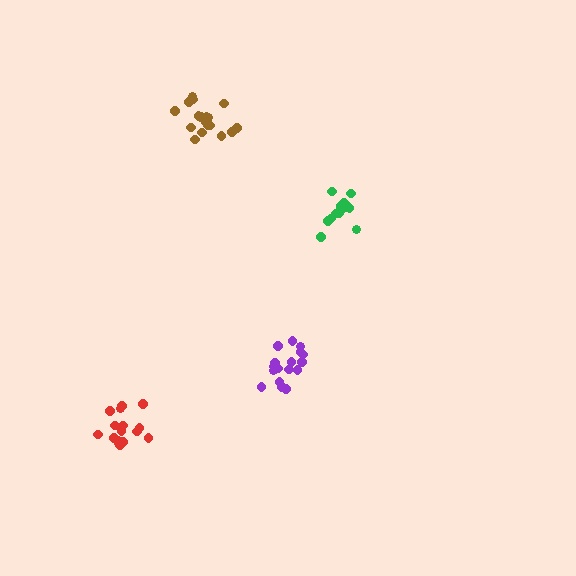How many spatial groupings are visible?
There are 4 spatial groupings.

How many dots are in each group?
Group 1: 19 dots, Group 2: 16 dots, Group 3: 15 dots, Group 4: 17 dots (67 total).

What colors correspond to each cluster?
The clusters are colored: brown, red, green, purple.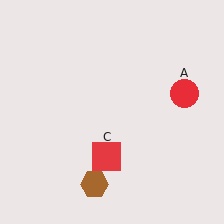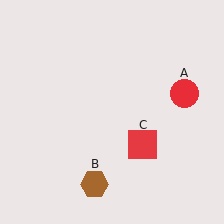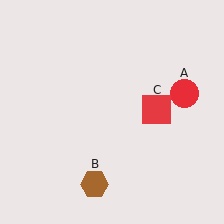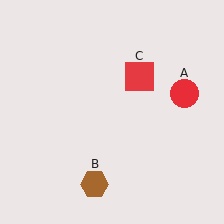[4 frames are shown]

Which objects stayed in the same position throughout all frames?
Red circle (object A) and brown hexagon (object B) remained stationary.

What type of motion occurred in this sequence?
The red square (object C) rotated counterclockwise around the center of the scene.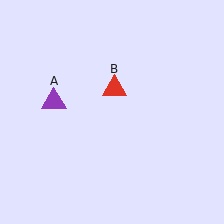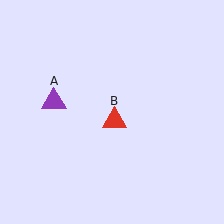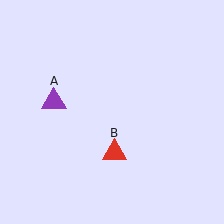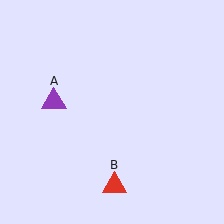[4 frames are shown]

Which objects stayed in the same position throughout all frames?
Purple triangle (object A) remained stationary.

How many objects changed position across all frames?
1 object changed position: red triangle (object B).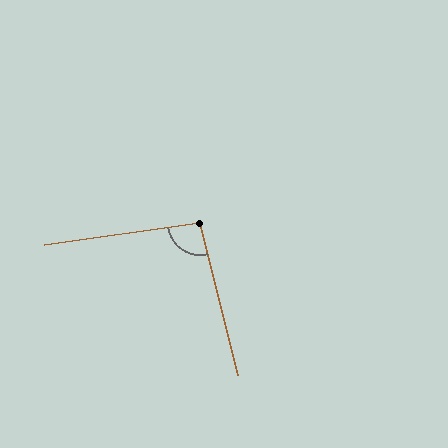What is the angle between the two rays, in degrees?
Approximately 95 degrees.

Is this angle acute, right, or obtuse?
It is obtuse.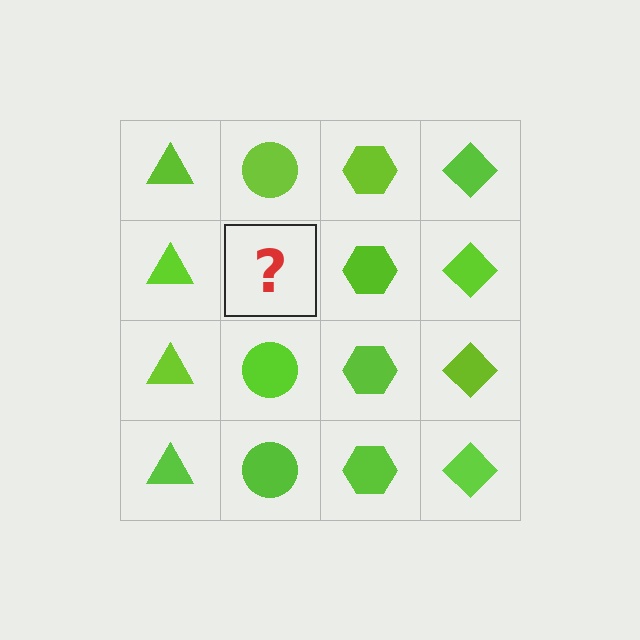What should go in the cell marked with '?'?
The missing cell should contain a lime circle.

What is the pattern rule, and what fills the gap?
The rule is that each column has a consistent shape. The gap should be filled with a lime circle.